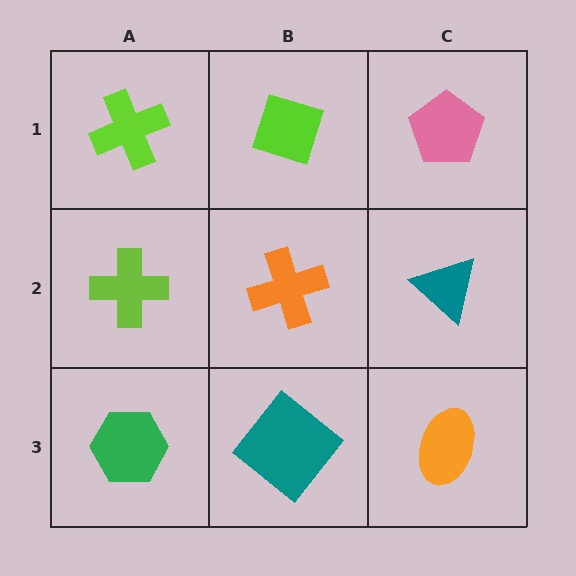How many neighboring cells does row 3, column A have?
2.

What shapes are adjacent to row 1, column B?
An orange cross (row 2, column B), a lime cross (row 1, column A), a pink pentagon (row 1, column C).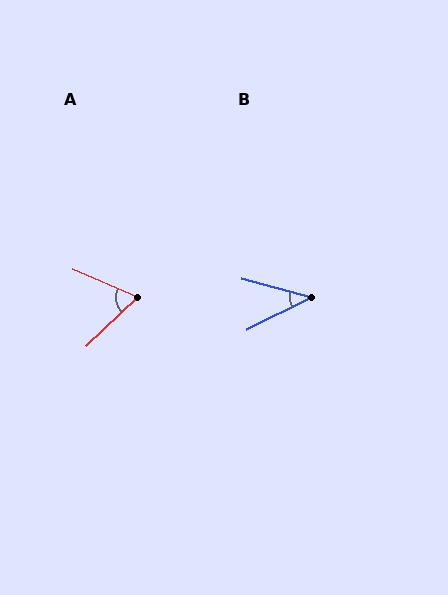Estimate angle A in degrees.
Approximately 67 degrees.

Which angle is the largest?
A, at approximately 67 degrees.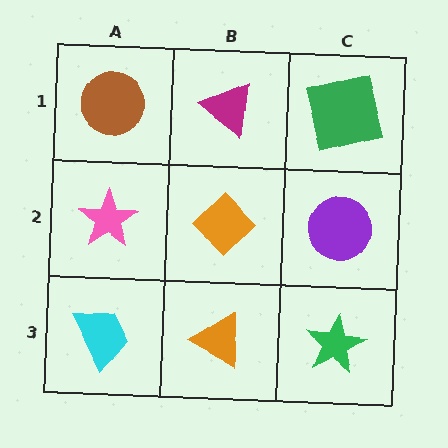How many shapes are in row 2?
3 shapes.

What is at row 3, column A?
A cyan trapezoid.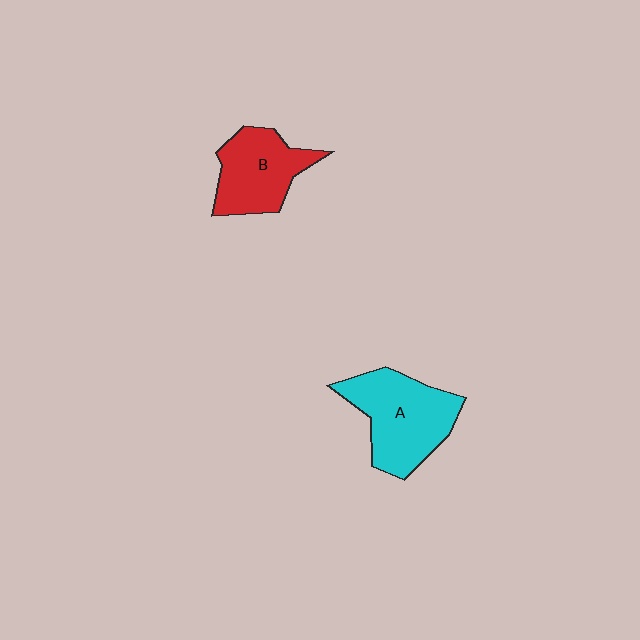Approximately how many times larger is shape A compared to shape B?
Approximately 1.3 times.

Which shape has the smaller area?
Shape B (red).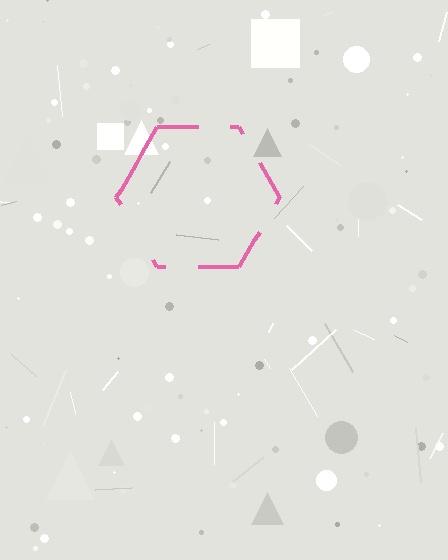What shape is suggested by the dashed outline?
The dashed outline suggests a hexagon.